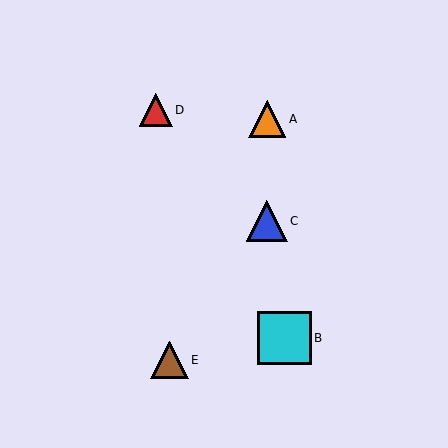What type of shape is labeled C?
Shape C is a blue triangle.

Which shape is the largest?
The cyan square (labeled B) is the largest.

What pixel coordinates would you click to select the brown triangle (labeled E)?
Click at (169, 360) to select the brown triangle E.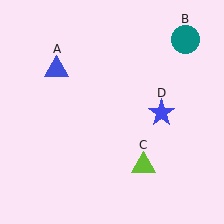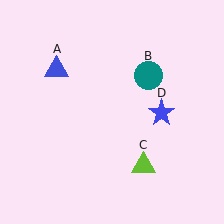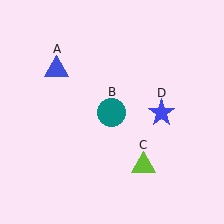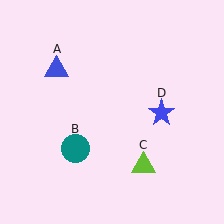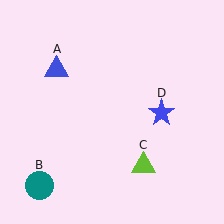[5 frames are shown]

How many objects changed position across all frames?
1 object changed position: teal circle (object B).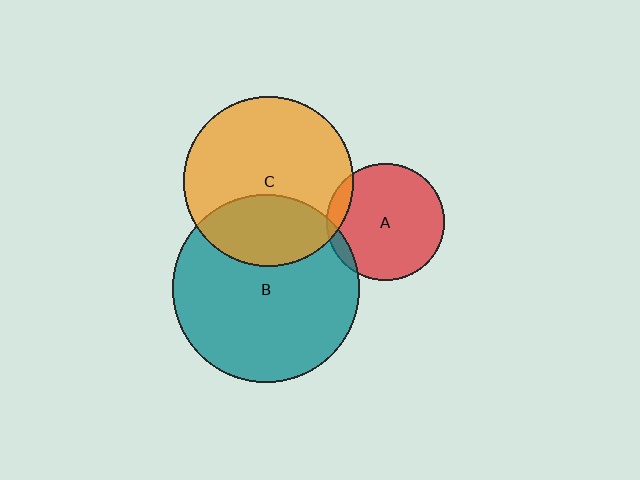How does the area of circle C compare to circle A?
Approximately 2.1 times.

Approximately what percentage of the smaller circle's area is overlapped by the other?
Approximately 10%.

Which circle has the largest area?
Circle B (teal).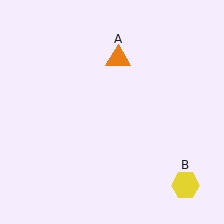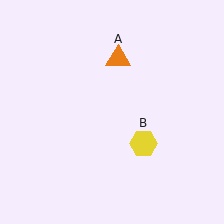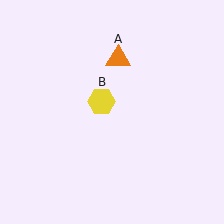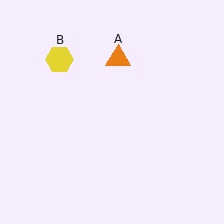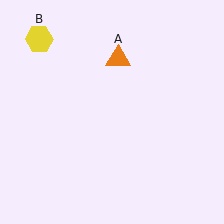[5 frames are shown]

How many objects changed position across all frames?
1 object changed position: yellow hexagon (object B).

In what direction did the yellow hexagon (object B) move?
The yellow hexagon (object B) moved up and to the left.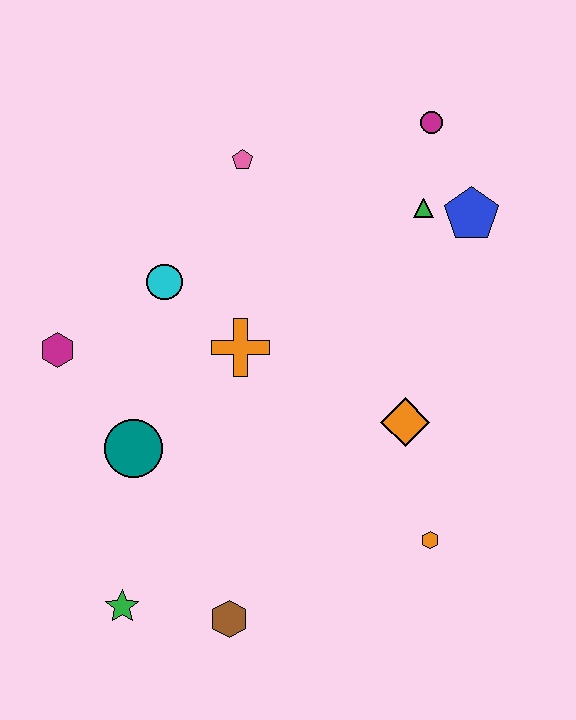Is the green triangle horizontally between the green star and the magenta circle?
Yes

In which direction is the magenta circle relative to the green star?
The magenta circle is above the green star.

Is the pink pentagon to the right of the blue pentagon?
No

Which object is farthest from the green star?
The magenta circle is farthest from the green star.